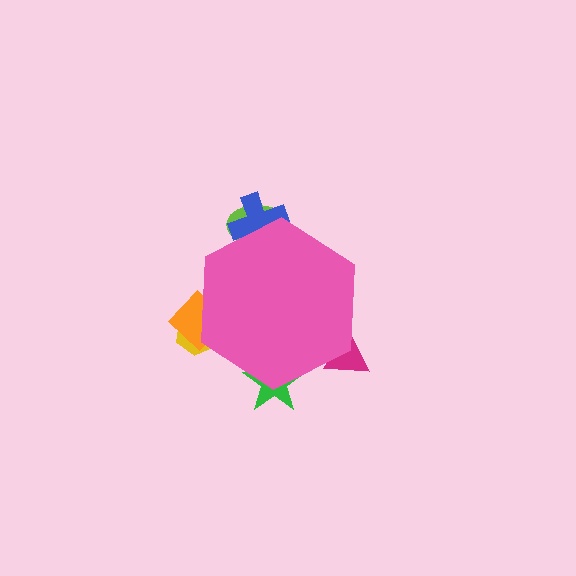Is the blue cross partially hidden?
Yes, the blue cross is partially hidden behind the pink hexagon.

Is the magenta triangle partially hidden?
Yes, the magenta triangle is partially hidden behind the pink hexagon.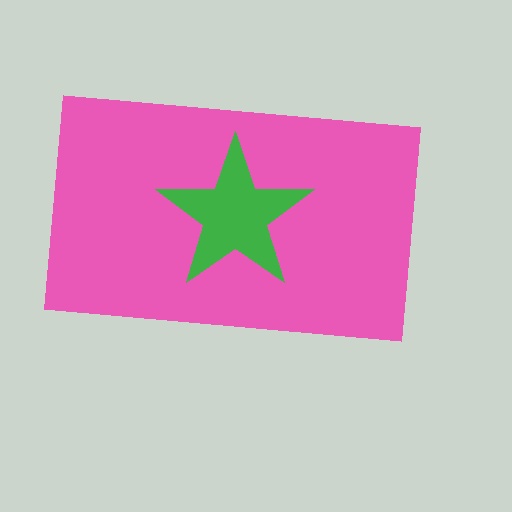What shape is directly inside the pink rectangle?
The green star.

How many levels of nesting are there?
2.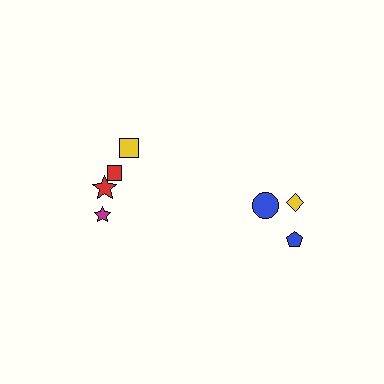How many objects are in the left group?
There are 5 objects.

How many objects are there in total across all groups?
There are 8 objects.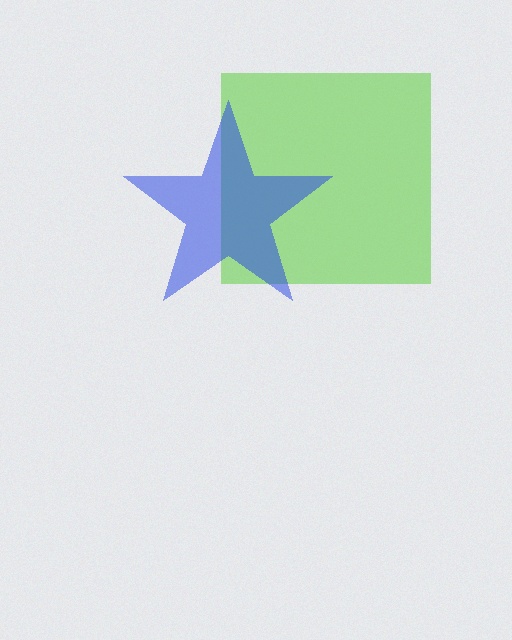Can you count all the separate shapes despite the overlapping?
Yes, there are 2 separate shapes.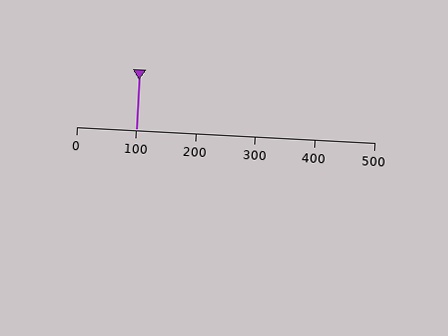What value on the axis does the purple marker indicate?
The marker indicates approximately 100.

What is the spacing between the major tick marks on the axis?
The major ticks are spaced 100 apart.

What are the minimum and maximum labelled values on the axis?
The axis runs from 0 to 500.